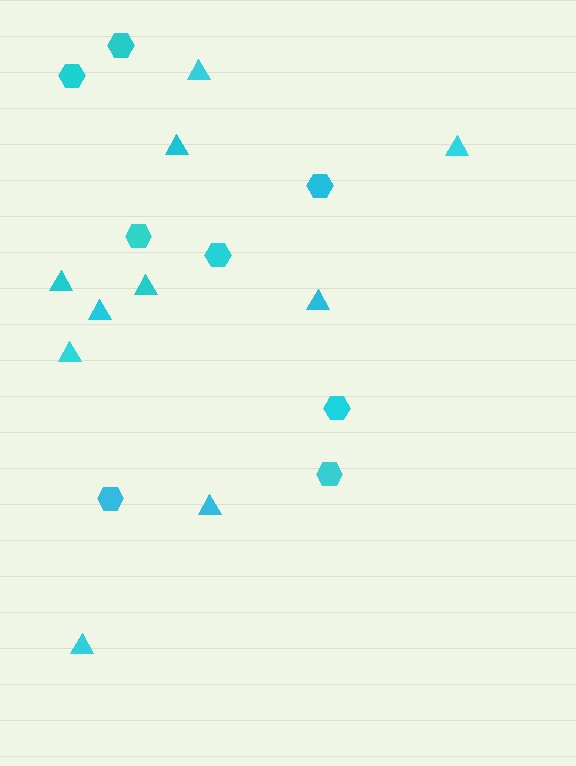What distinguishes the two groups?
There are 2 groups: one group of hexagons (8) and one group of triangles (10).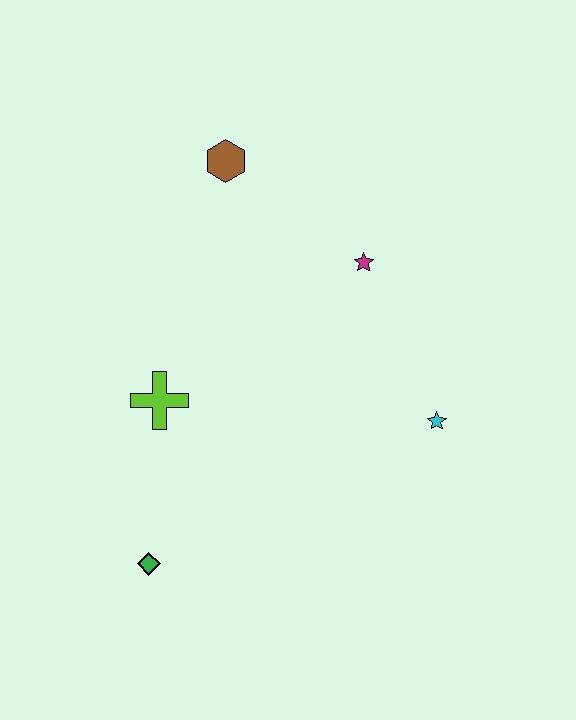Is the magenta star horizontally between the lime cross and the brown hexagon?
No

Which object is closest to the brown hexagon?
The magenta star is closest to the brown hexagon.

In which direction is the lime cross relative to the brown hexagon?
The lime cross is below the brown hexagon.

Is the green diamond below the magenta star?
Yes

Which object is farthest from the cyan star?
The brown hexagon is farthest from the cyan star.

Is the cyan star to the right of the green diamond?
Yes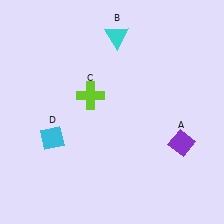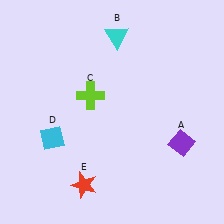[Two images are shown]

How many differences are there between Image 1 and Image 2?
There is 1 difference between the two images.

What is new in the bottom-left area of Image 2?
A red star (E) was added in the bottom-left area of Image 2.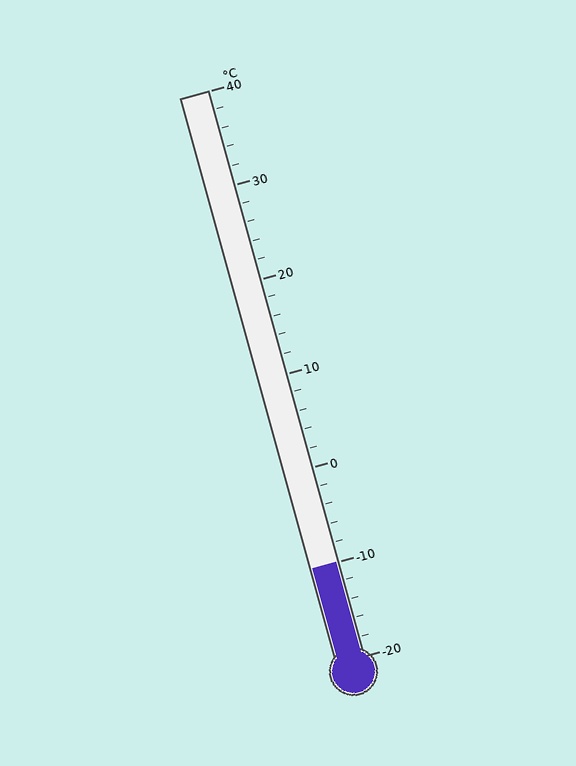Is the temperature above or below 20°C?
The temperature is below 20°C.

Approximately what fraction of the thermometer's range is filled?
The thermometer is filled to approximately 15% of its range.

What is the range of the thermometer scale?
The thermometer scale ranges from -20°C to 40°C.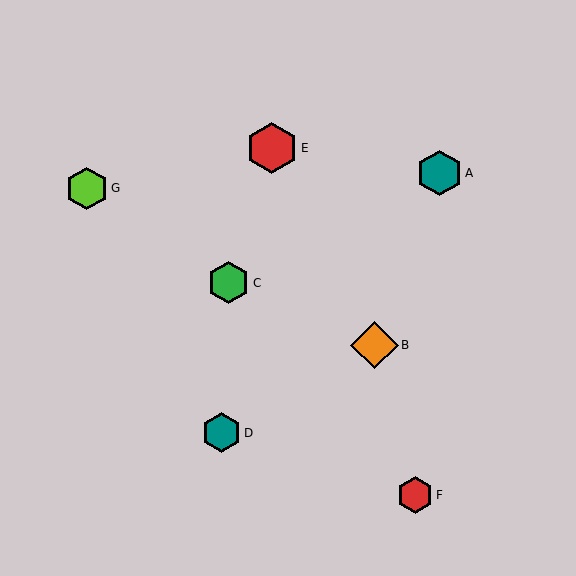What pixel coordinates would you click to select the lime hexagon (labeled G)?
Click at (87, 188) to select the lime hexagon G.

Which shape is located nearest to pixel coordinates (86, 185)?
The lime hexagon (labeled G) at (87, 188) is nearest to that location.